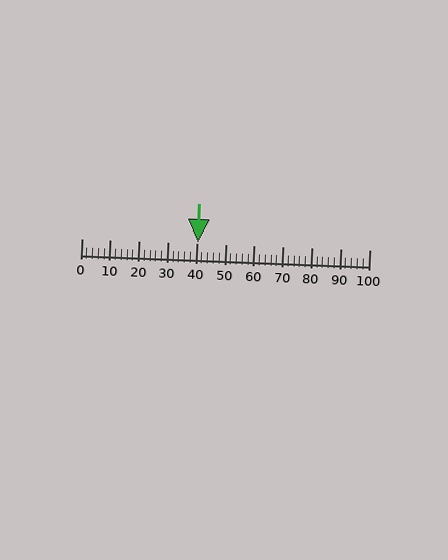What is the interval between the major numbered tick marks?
The major tick marks are spaced 10 units apart.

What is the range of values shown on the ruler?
The ruler shows values from 0 to 100.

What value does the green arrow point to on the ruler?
The green arrow points to approximately 40.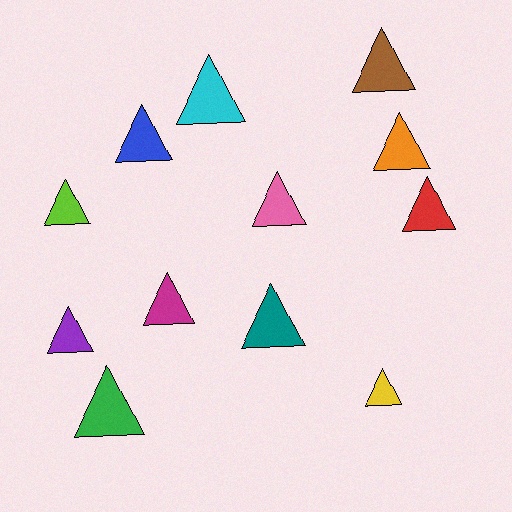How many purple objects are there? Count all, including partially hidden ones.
There is 1 purple object.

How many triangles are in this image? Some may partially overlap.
There are 12 triangles.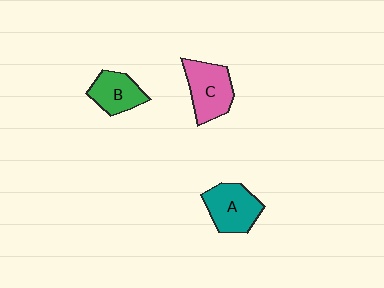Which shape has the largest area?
Shape C (pink).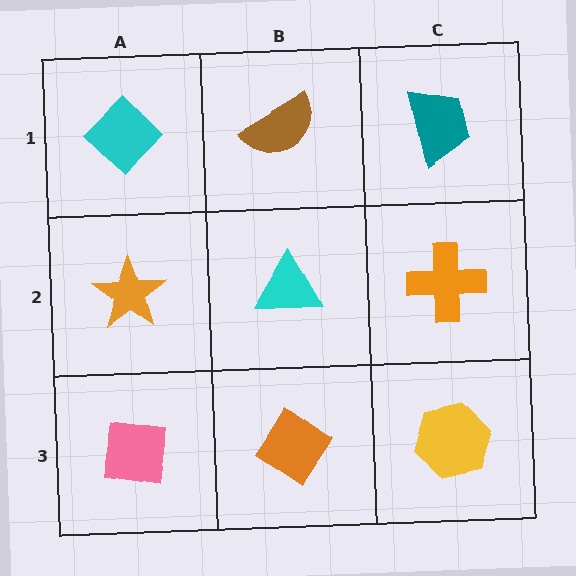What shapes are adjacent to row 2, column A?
A cyan diamond (row 1, column A), a pink square (row 3, column A), a cyan triangle (row 2, column B).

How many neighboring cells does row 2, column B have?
4.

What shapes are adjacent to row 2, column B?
A brown semicircle (row 1, column B), an orange diamond (row 3, column B), an orange star (row 2, column A), an orange cross (row 2, column C).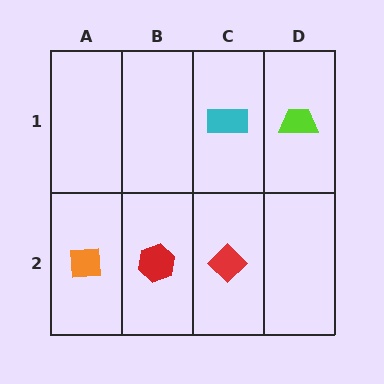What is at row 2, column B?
A red hexagon.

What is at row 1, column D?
A lime trapezoid.